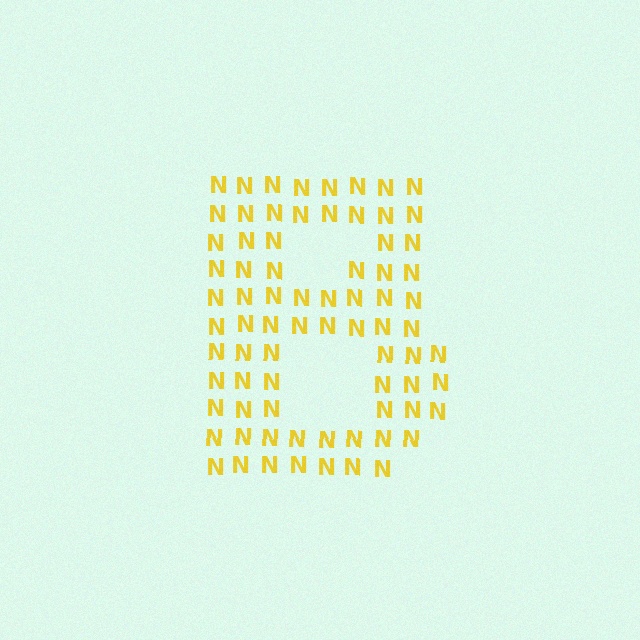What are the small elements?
The small elements are letter N's.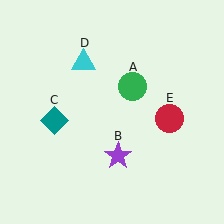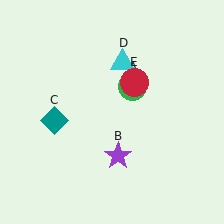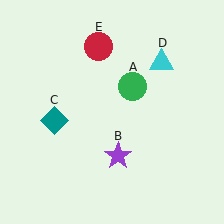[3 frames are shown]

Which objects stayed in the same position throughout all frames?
Green circle (object A) and purple star (object B) and teal diamond (object C) remained stationary.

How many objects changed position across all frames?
2 objects changed position: cyan triangle (object D), red circle (object E).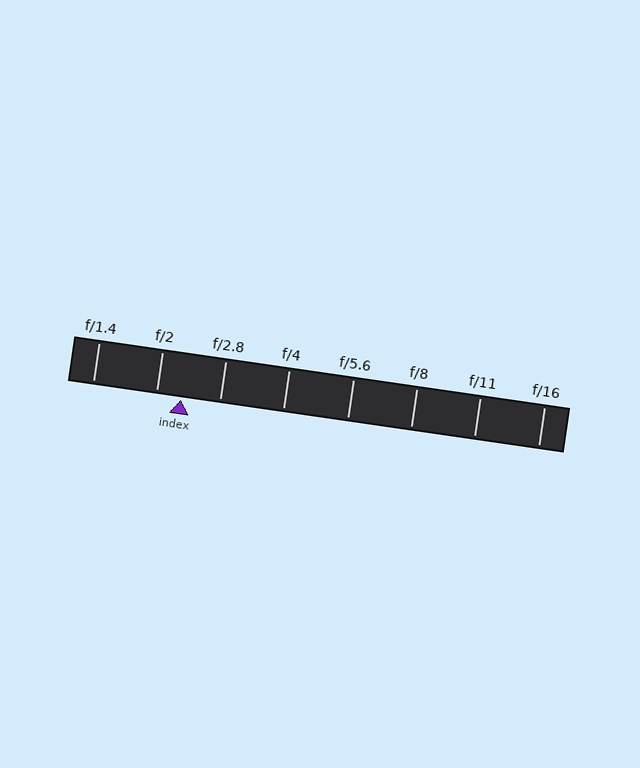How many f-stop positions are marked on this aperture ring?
There are 8 f-stop positions marked.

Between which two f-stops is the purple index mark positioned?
The index mark is between f/2 and f/2.8.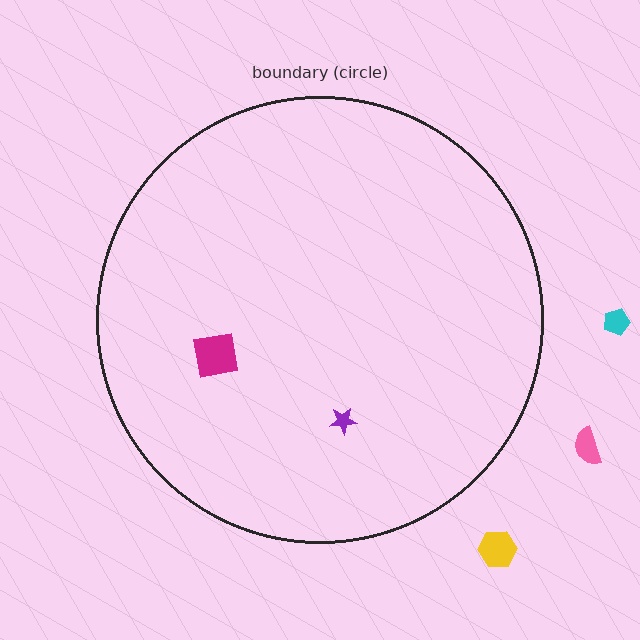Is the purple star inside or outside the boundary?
Inside.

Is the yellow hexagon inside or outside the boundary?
Outside.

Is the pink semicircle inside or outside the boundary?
Outside.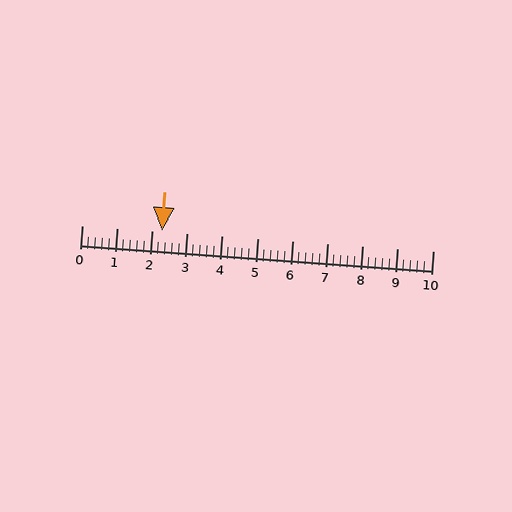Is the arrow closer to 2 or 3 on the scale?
The arrow is closer to 2.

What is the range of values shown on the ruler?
The ruler shows values from 0 to 10.